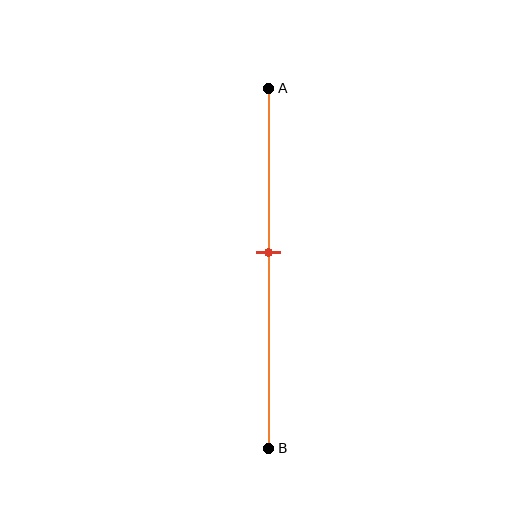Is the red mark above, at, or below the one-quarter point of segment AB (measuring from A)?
The red mark is below the one-quarter point of segment AB.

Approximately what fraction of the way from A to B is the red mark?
The red mark is approximately 45% of the way from A to B.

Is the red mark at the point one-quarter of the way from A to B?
No, the mark is at about 45% from A, not at the 25% one-quarter point.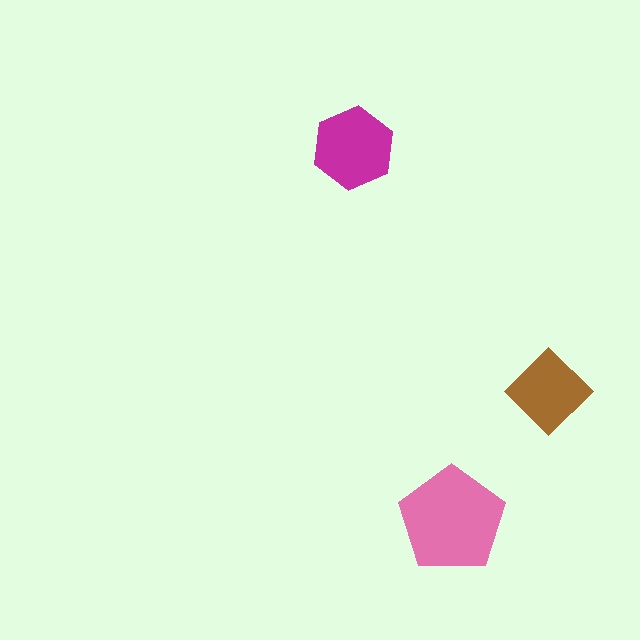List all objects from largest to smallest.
The pink pentagon, the magenta hexagon, the brown diamond.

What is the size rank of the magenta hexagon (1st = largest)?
2nd.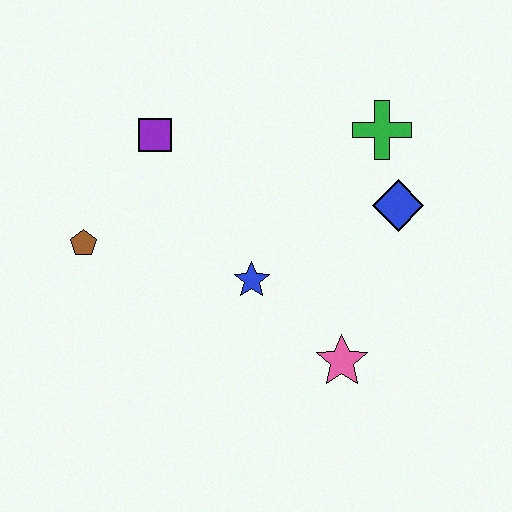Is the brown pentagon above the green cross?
No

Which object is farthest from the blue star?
The green cross is farthest from the blue star.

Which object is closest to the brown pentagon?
The purple square is closest to the brown pentagon.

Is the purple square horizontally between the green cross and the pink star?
No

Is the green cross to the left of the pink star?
No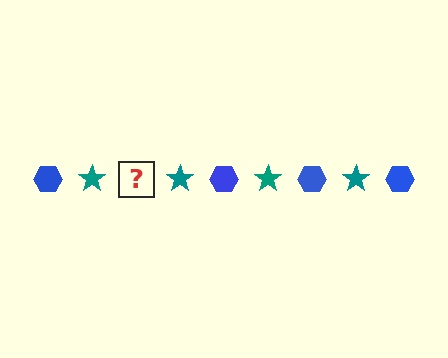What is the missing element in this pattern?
The missing element is a blue hexagon.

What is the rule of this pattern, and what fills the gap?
The rule is that the pattern alternates between blue hexagon and teal star. The gap should be filled with a blue hexagon.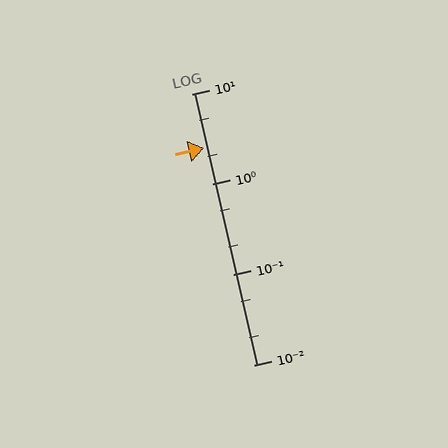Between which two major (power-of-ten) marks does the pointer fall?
The pointer is between 1 and 10.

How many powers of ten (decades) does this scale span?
The scale spans 3 decades, from 0.01 to 10.